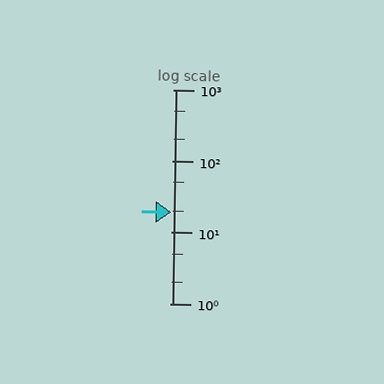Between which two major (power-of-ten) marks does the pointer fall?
The pointer is between 10 and 100.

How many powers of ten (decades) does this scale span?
The scale spans 3 decades, from 1 to 1000.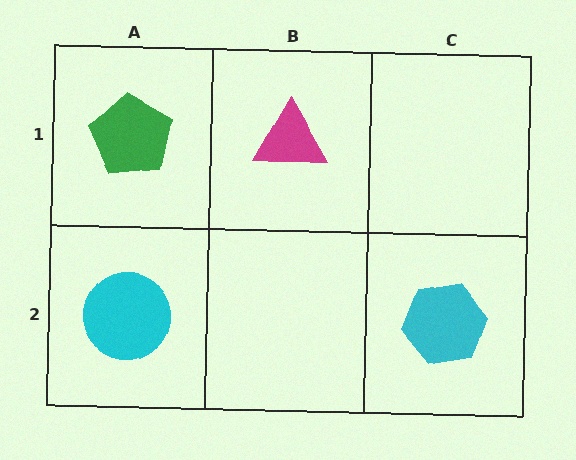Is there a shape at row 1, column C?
No, that cell is empty.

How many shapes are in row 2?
2 shapes.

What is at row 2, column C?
A cyan hexagon.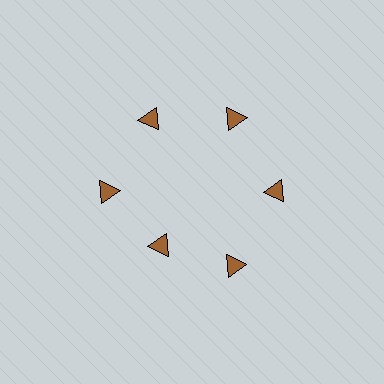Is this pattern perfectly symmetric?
No. The 6 brown triangles are arranged in a ring, but one element near the 7 o'clock position is pulled inward toward the center, breaking the 6-fold rotational symmetry.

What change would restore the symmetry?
The symmetry would be restored by moving it outward, back onto the ring so that all 6 triangles sit at equal angles and equal distance from the center.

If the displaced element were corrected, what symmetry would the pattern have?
It would have 6-fold rotational symmetry — the pattern would map onto itself every 60 degrees.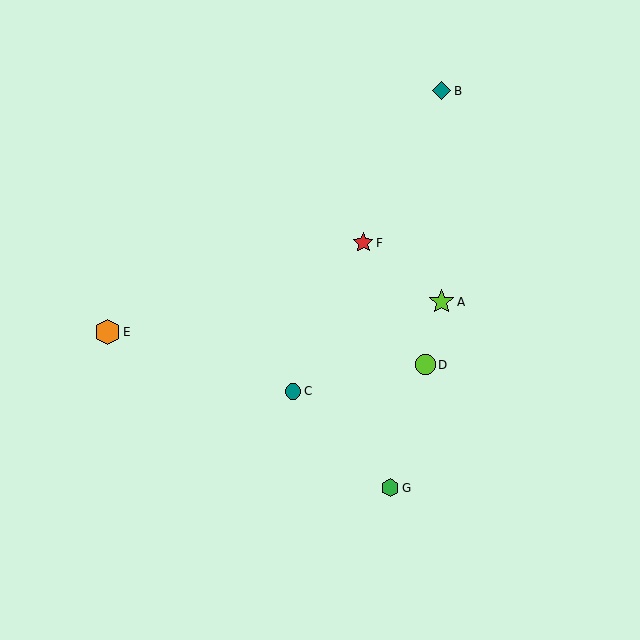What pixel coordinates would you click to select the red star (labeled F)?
Click at (363, 243) to select the red star F.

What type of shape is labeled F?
Shape F is a red star.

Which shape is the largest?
The orange hexagon (labeled E) is the largest.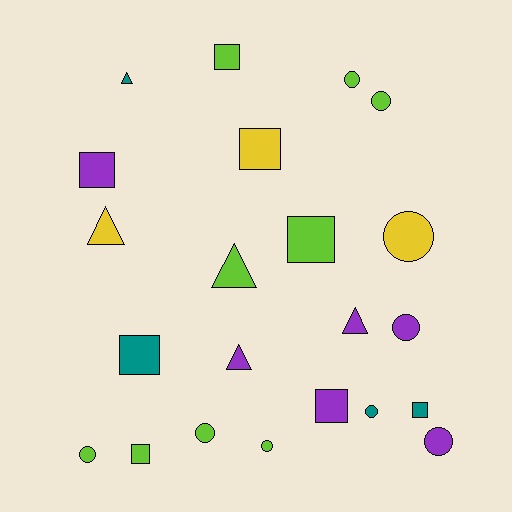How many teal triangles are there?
There is 1 teal triangle.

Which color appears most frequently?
Lime, with 9 objects.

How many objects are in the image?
There are 22 objects.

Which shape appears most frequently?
Circle, with 9 objects.